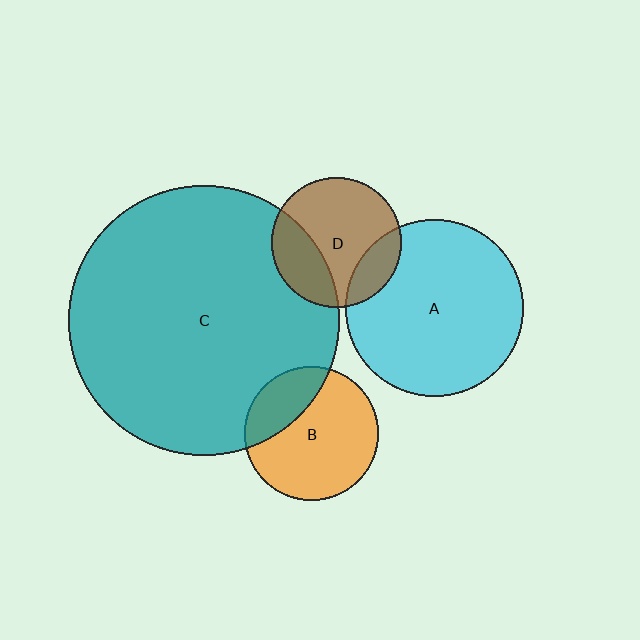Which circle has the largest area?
Circle C (teal).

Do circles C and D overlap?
Yes.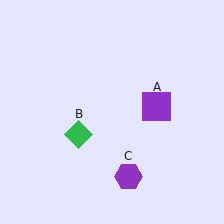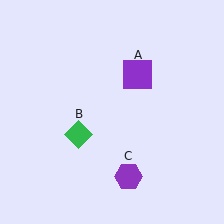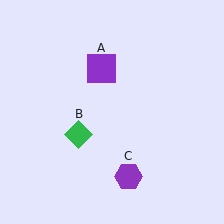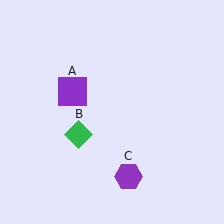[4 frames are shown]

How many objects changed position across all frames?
1 object changed position: purple square (object A).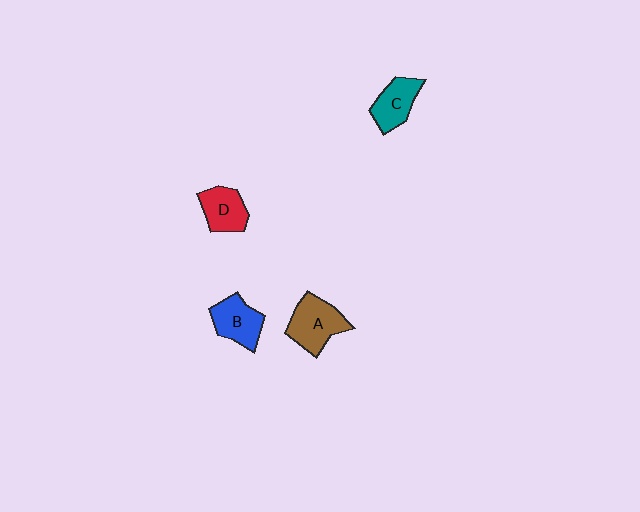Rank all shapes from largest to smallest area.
From largest to smallest: A (brown), B (blue), C (teal), D (red).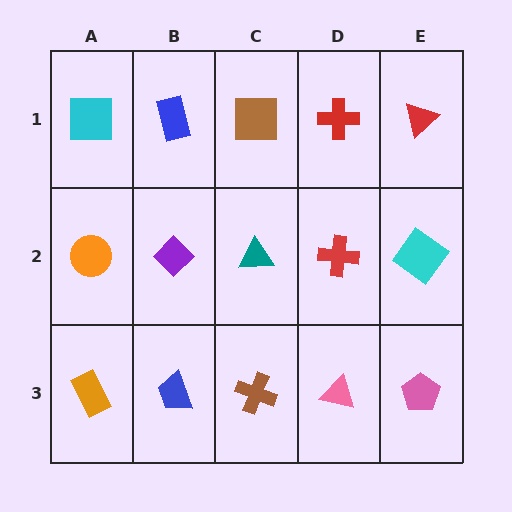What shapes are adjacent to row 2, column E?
A red triangle (row 1, column E), a pink pentagon (row 3, column E), a red cross (row 2, column D).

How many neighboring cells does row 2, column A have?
3.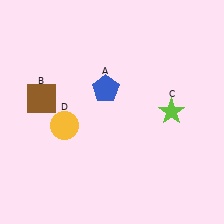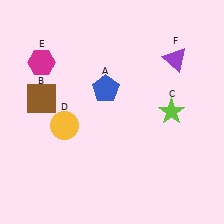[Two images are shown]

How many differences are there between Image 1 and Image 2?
There are 2 differences between the two images.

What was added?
A magenta hexagon (E), a purple triangle (F) were added in Image 2.